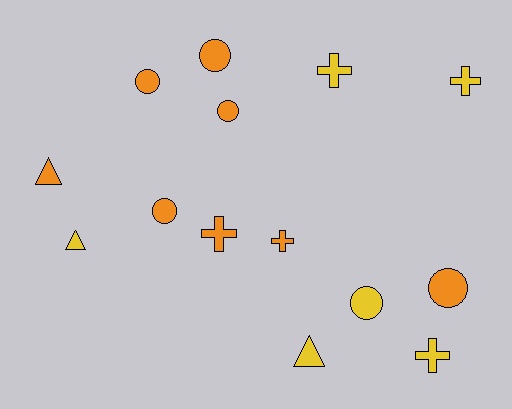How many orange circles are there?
There are 5 orange circles.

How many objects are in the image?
There are 14 objects.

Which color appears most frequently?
Orange, with 8 objects.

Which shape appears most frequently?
Circle, with 6 objects.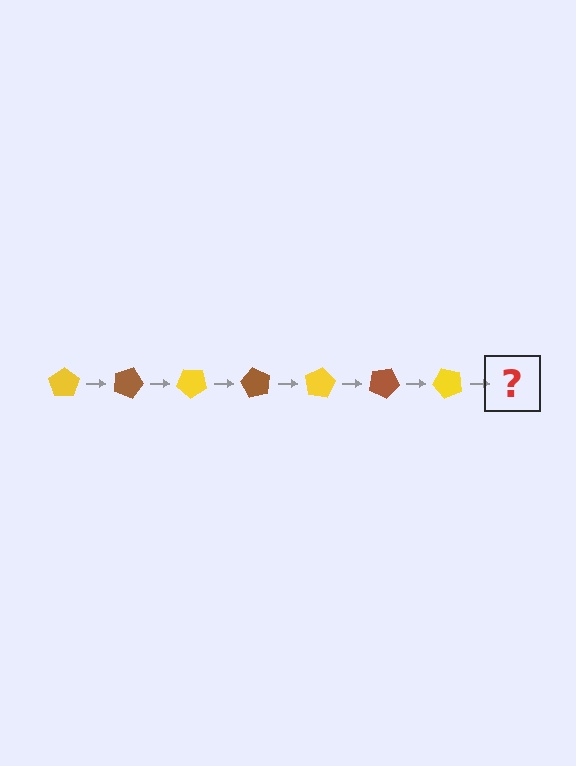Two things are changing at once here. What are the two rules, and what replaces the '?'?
The two rules are that it rotates 20 degrees each step and the color cycles through yellow and brown. The '?' should be a brown pentagon, rotated 140 degrees from the start.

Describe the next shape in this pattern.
It should be a brown pentagon, rotated 140 degrees from the start.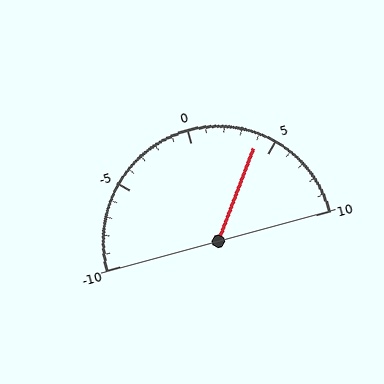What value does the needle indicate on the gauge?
The needle indicates approximately 4.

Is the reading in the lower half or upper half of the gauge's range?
The reading is in the upper half of the range (-10 to 10).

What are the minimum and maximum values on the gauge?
The gauge ranges from -10 to 10.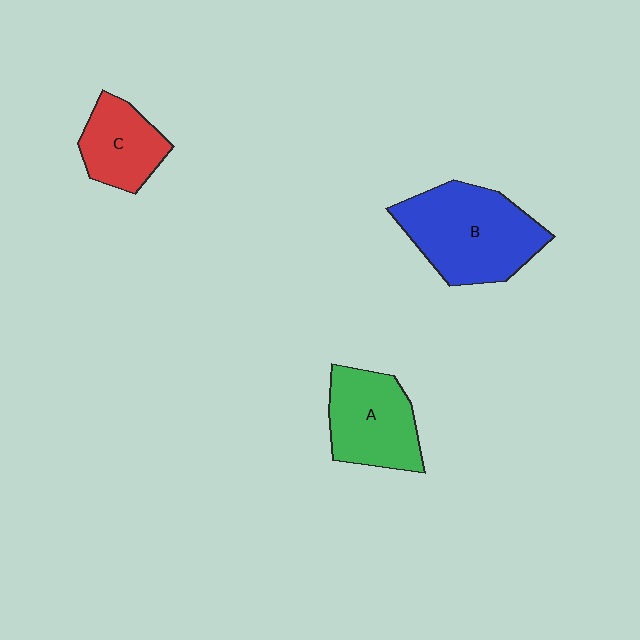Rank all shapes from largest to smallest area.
From largest to smallest: B (blue), A (green), C (red).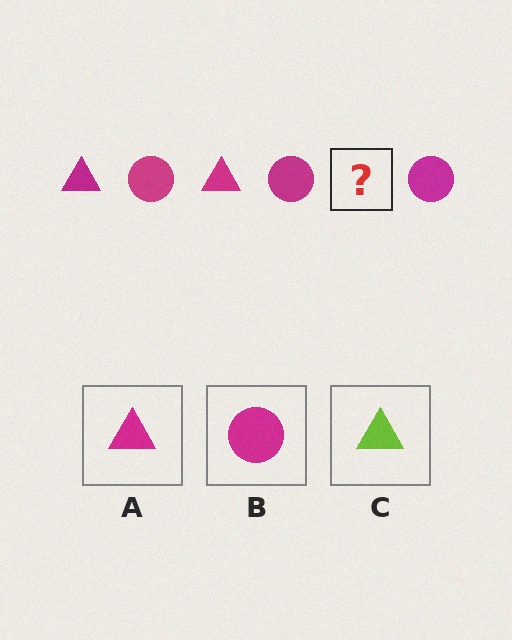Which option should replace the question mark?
Option A.